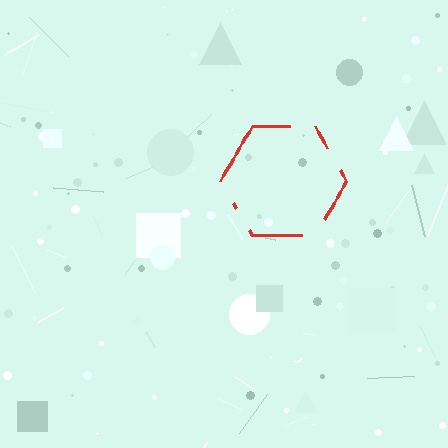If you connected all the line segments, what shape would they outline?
They would outline a hexagon.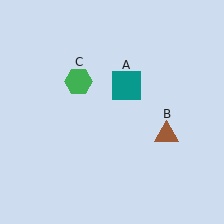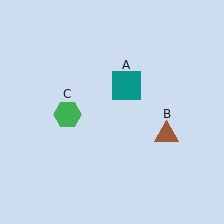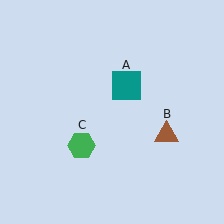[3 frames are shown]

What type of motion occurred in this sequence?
The green hexagon (object C) rotated counterclockwise around the center of the scene.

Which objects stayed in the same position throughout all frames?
Teal square (object A) and brown triangle (object B) remained stationary.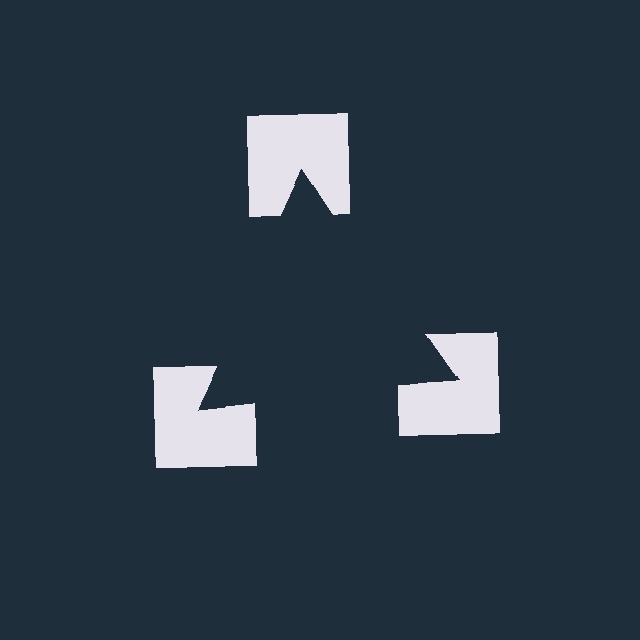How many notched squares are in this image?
There are 3 — one at each vertex of the illusory triangle.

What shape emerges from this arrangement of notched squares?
An illusory triangle — its edges are inferred from the aligned wedge cuts in the notched squares, not physically drawn.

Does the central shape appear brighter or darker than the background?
It typically appears slightly darker than the background, even though no actual brightness change is drawn.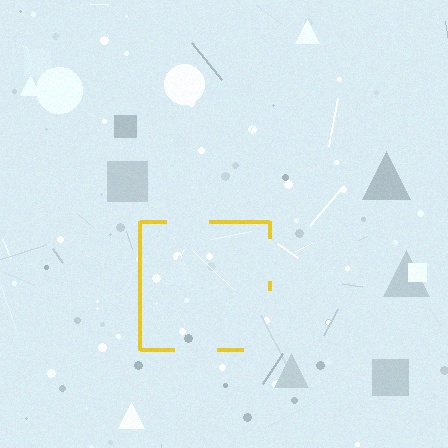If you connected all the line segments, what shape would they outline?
They would outline a square.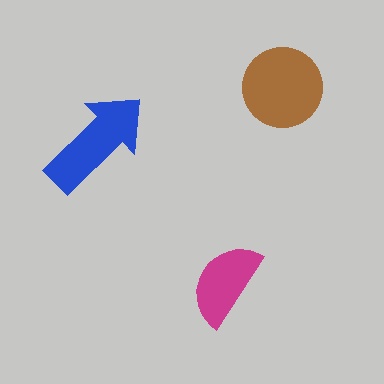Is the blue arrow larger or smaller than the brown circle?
Smaller.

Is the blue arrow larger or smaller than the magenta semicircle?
Larger.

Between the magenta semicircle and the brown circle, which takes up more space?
The brown circle.